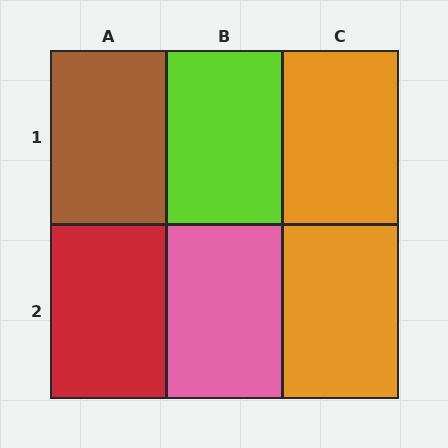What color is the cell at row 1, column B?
Lime.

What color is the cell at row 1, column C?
Orange.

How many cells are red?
1 cell is red.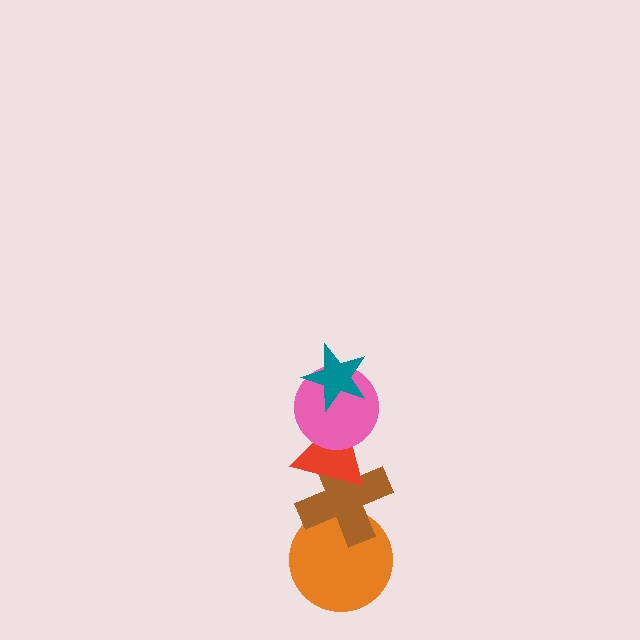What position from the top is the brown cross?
The brown cross is 4th from the top.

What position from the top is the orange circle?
The orange circle is 5th from the top.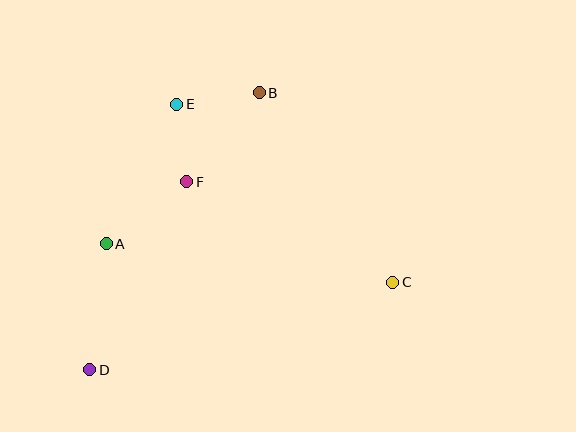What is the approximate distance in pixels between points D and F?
The distance between D and F is approximately 212 pixels.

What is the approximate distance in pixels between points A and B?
The distance between A and B is approximately 215 pixels.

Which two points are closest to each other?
Points E and F are closest to each other.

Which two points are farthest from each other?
Points B and D are farthest from each other.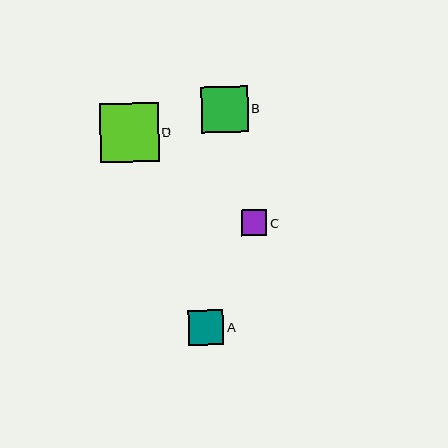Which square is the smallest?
Square C is the smallest with a size of approximately 26 pixels.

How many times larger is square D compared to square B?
Square D is approximately 1.3 times the size of square B.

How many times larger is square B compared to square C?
Square B is approximately 1.8 times the size of square C.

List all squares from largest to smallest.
From largest to smallest: D, B, A, C.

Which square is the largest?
Square D is the largest with a size of approximately 59 pixels.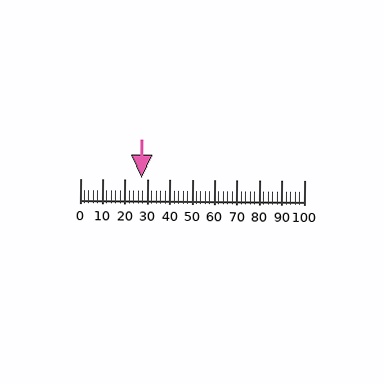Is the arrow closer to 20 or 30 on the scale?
The arrow is closer to 30.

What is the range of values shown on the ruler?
The ruler shows values from 0 to 100.